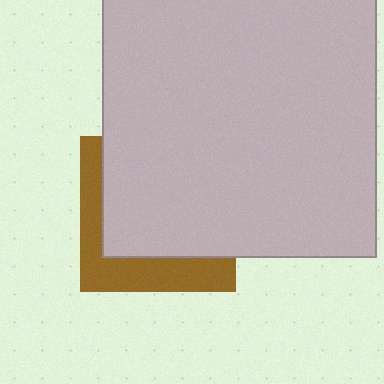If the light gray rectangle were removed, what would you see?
You would see the complete brown square.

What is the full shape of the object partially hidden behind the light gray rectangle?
The partially hidden object is a brown square.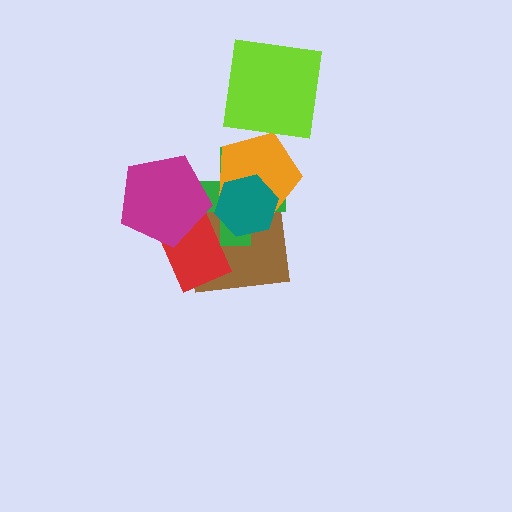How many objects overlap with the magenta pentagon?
3 objects overlap with the magenta pentagon.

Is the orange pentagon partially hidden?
Yes, it is partially covered by another shape.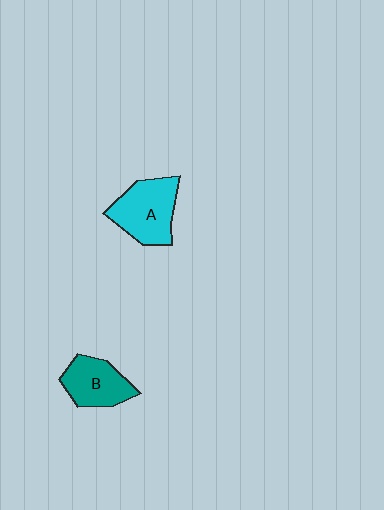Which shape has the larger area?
Shape A (cyan).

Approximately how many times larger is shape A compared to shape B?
Approximately 1.3 times.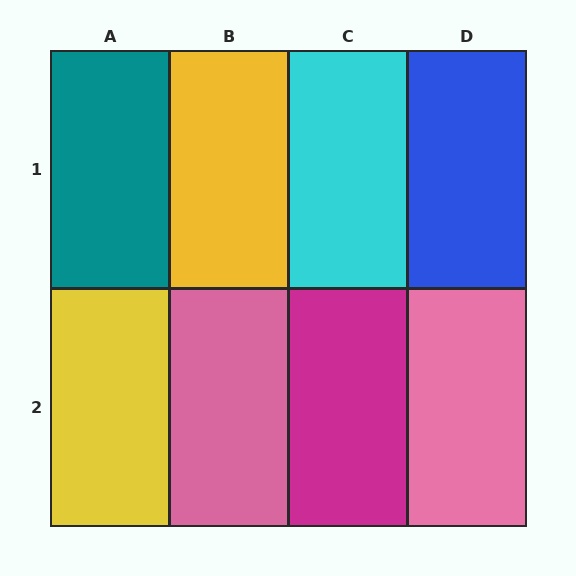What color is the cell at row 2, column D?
Pink.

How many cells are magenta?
1 cell is magenta.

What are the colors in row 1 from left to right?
Teal, yellow, cyan, blue.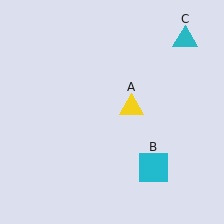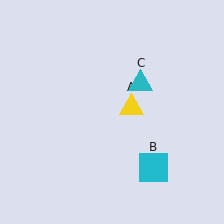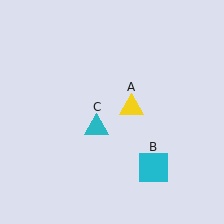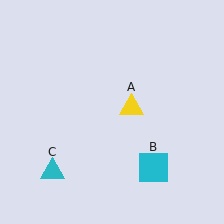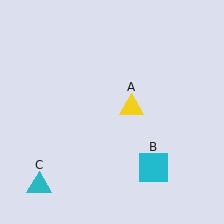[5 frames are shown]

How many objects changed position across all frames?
1 object changed position: cyan triangle (object C).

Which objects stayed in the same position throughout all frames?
Yellow triangle (object A) and cyan square (object B) remained stationary.